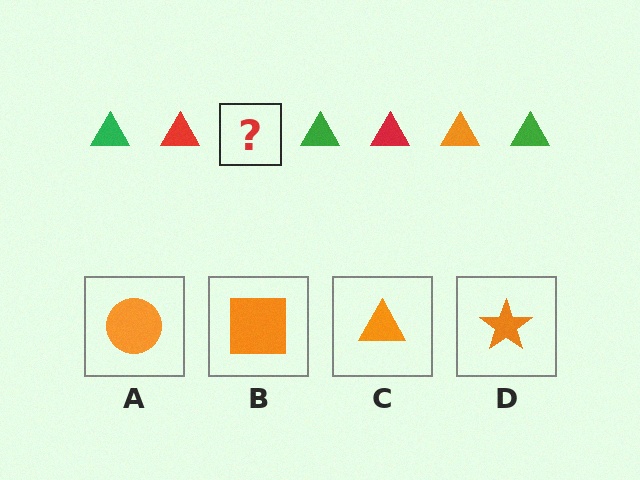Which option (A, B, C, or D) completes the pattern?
C.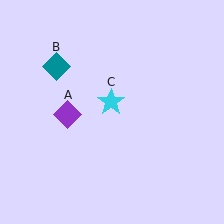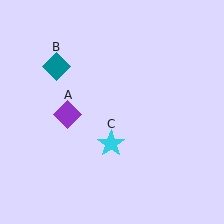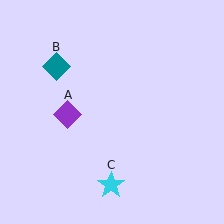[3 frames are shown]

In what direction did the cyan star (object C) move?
The cyan star (object C) moved down.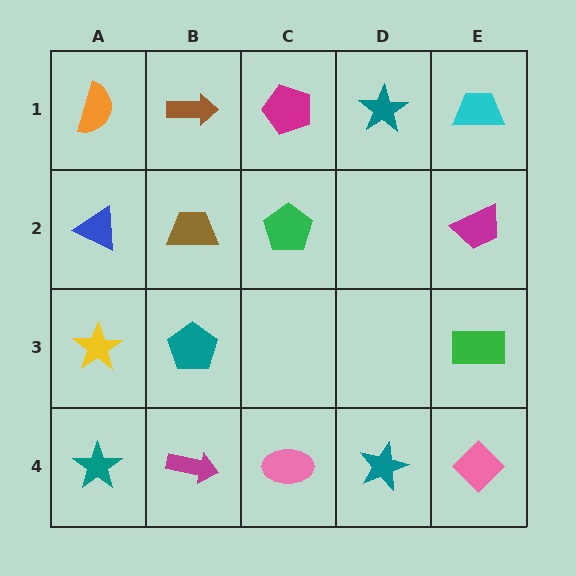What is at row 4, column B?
A magenta arrow.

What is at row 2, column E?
A magenta trapezoid.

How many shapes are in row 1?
5 shapes.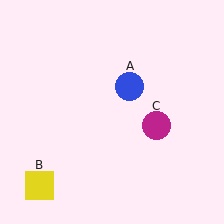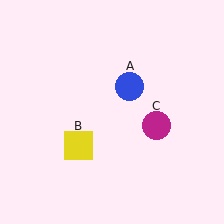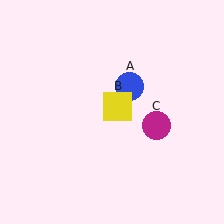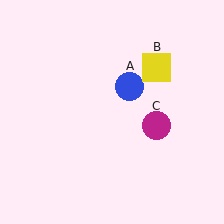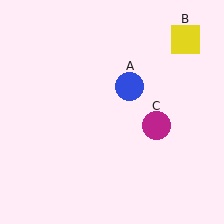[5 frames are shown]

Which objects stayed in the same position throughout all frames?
Blue circle (object A) and magenta circle (object C) remained stationary.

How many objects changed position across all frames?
1 object changed position: yellow square (object B).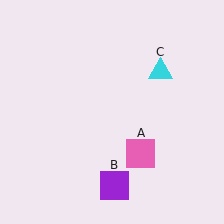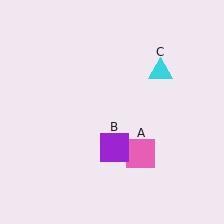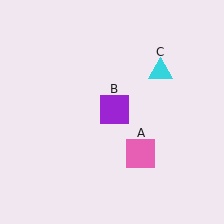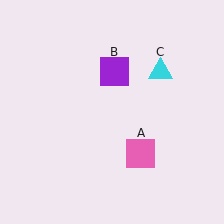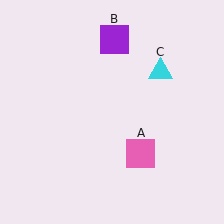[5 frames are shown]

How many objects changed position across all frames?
1 object changed position: purple square (object B).